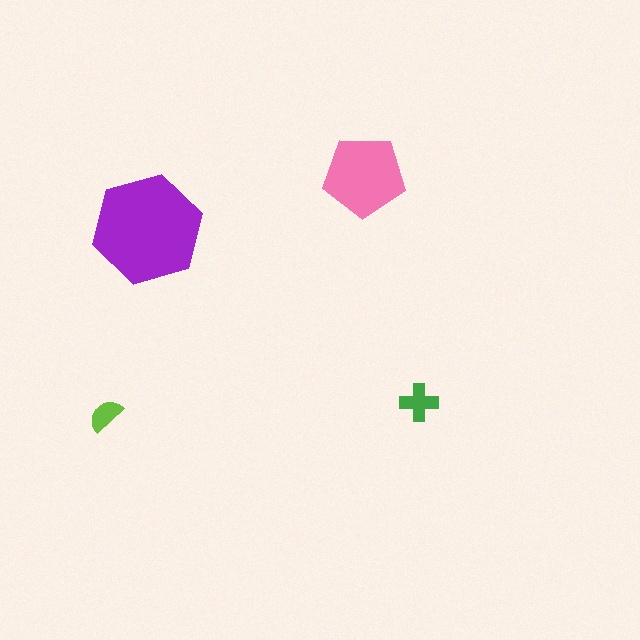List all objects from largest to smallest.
The purple hexagon, the pink pentagon, the green cross, the lime semicircle.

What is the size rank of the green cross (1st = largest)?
3rd.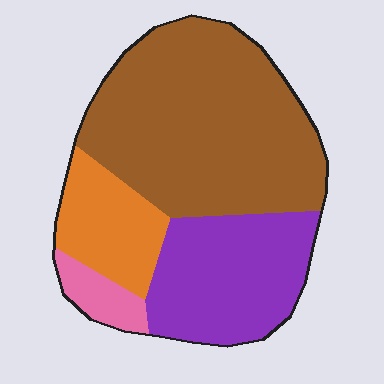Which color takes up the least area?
Pink, at roughly 5%.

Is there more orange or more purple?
Purple.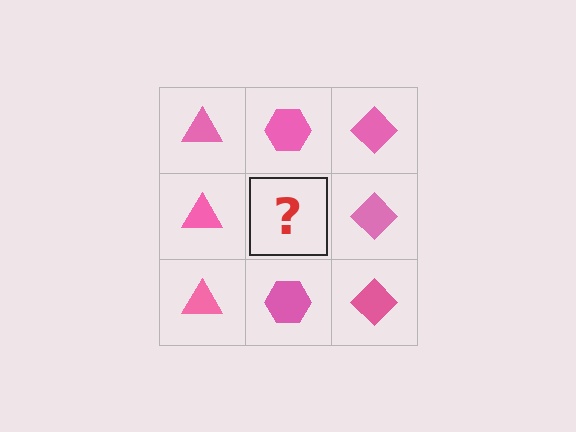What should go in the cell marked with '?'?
The missing cell should contain a pink hexagon.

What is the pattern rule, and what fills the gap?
The rule is that each column has a consistent shape. The gap should be filled with a pink hexagon.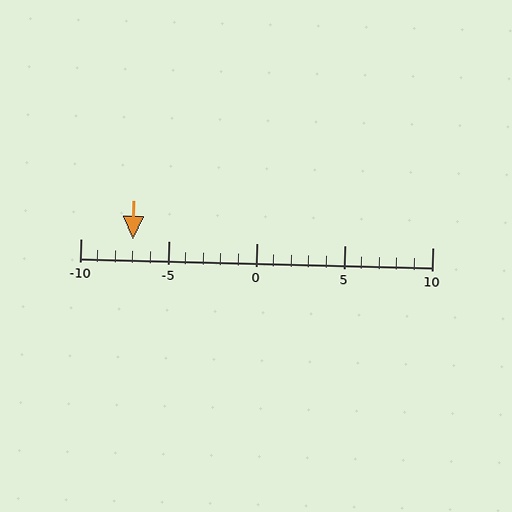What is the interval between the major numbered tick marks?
The major tick marks are spaced 5 units apart.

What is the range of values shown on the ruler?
The ruler shows values from -10 to 10.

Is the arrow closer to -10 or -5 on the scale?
The arrow is closer to -5.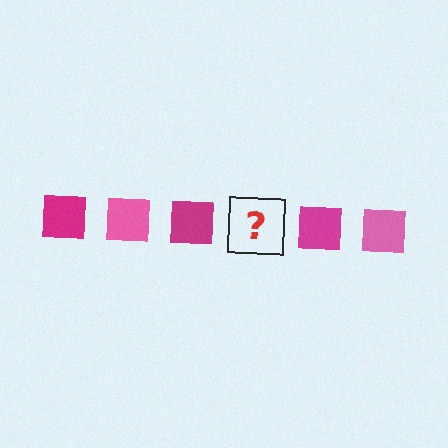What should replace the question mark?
The question mark should be replaced with a pink square.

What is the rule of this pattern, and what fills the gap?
The rule is that the pattern cycles through magenta, pink squares. The gap should be filled with a pink square.